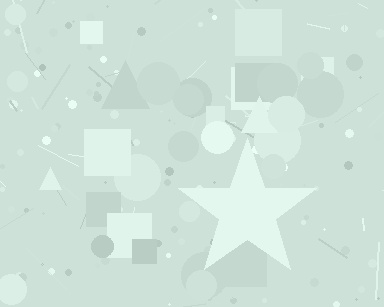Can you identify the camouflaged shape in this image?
The camouflaged shape is a star.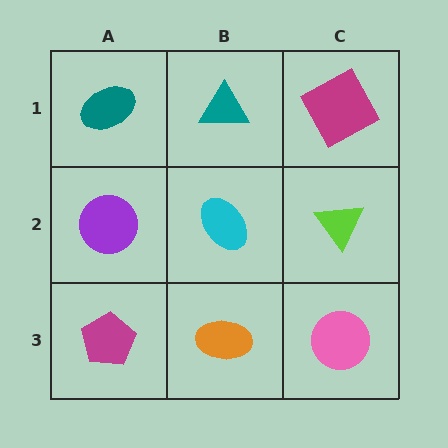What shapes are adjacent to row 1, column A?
A purple circle (row 2, column A), a teal triangle (row 1, column B).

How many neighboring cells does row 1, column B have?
3.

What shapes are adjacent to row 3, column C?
A lime triangle (row 2, column C), an orange ellipse (row 3, column B).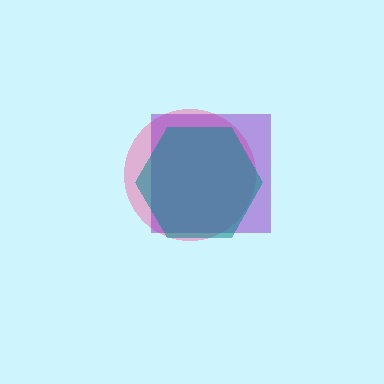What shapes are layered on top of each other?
The layered shapes are: a pink circle, a purple square, a teal hexagon.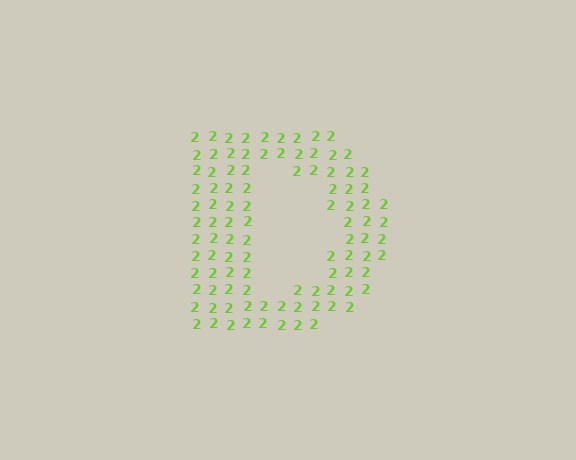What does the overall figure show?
The overall figure shows the letter D.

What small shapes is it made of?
It is made of small digit 2's.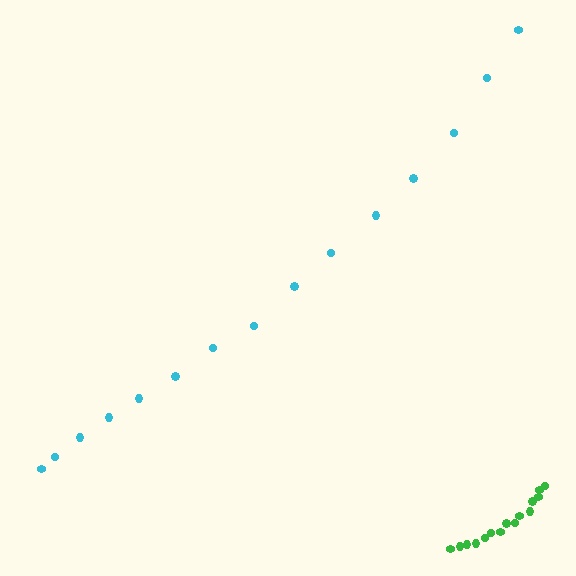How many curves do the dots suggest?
There are 2 distinct paths.